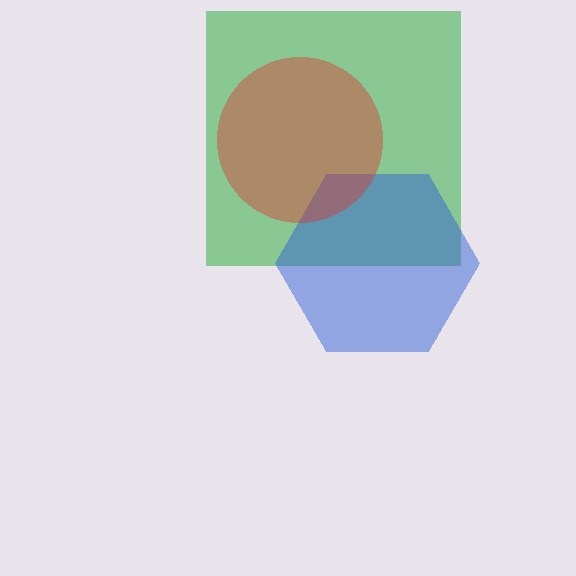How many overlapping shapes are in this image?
There are 3 overlapping shapes in the image.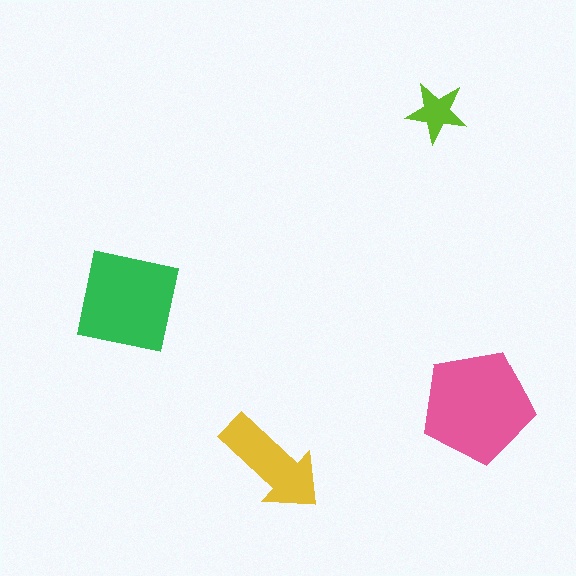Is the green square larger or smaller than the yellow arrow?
Larger.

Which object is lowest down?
The yellow arrow is bottommost.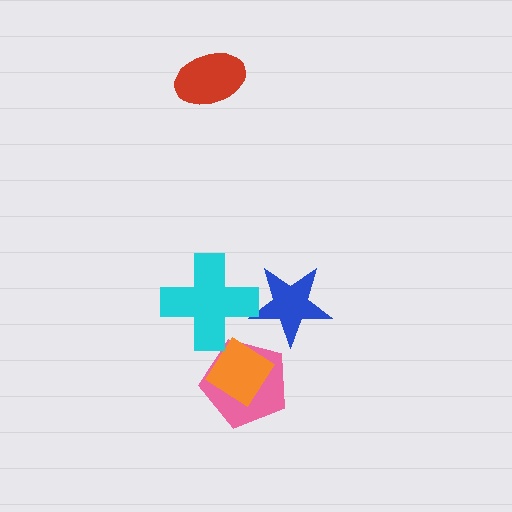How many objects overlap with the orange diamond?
1 object overlaps with the orange diamond.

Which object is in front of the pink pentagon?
The orange diamond is in front of the pink pentagon.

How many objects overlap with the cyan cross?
1 object overlaps with the cyan cross.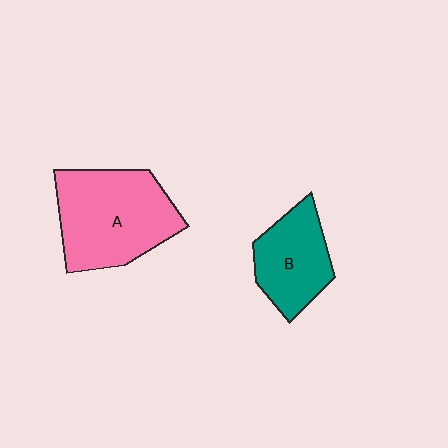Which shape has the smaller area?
Shape B (teal).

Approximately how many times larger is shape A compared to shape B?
Approximately 1.6 times.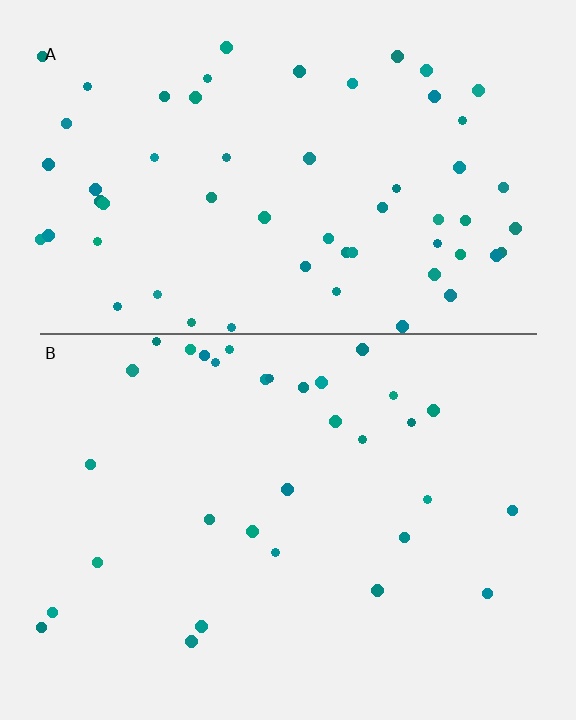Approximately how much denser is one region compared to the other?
Approximately 1.9× — region A over region B.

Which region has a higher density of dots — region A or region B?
A (the top).